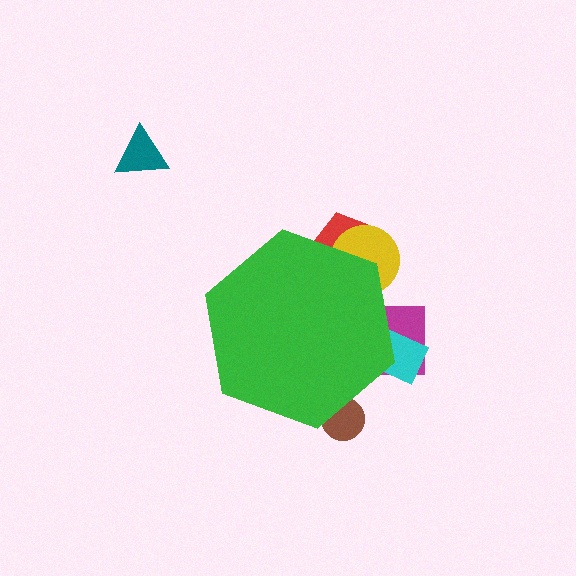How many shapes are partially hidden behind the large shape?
5 shapes are partially hidden.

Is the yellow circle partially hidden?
Yes, the yellow circle is partially hidden behind the green hexagon.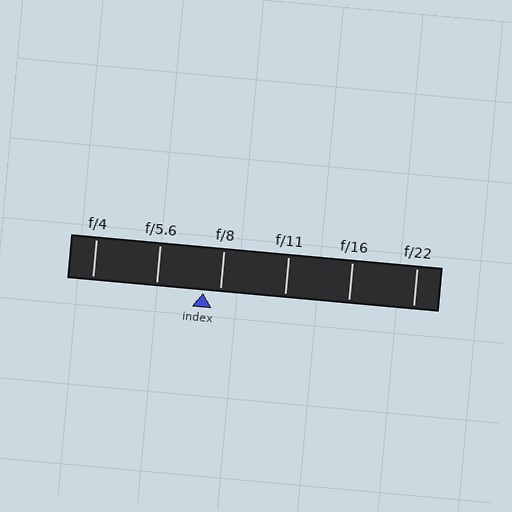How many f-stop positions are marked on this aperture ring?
There are 6 f-stop positions marked.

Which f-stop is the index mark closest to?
The index mark is closest to f/8.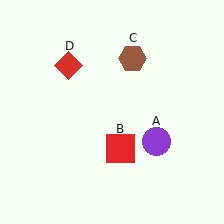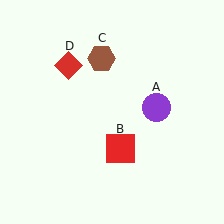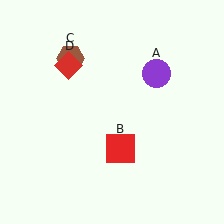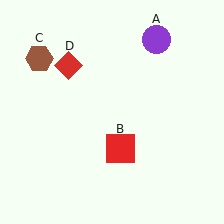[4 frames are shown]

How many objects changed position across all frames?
2 objects changed position: purple circle (object A), brown hexagon (object C).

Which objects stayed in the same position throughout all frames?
Red square (object B) and red diamond (object D) remained stationary.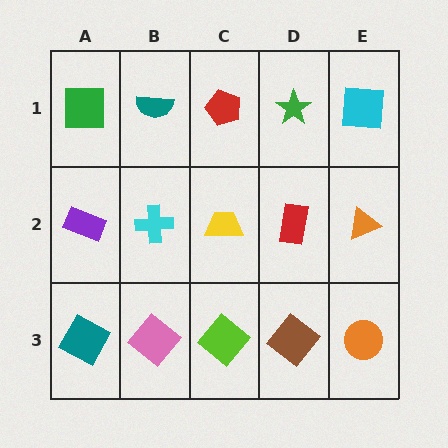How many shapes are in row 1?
5 shapes.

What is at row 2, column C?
A yellow trapezoid.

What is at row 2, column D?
A red rectangle.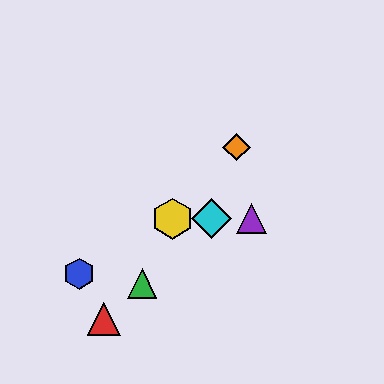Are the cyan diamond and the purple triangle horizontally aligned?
Yes, both are at y≈219.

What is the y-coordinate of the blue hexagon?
The blue hexagon is at y≈274.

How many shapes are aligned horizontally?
3 shapes (the yellow hexagon, the purple triangle, the cyan diamond) are aligned horizontally.